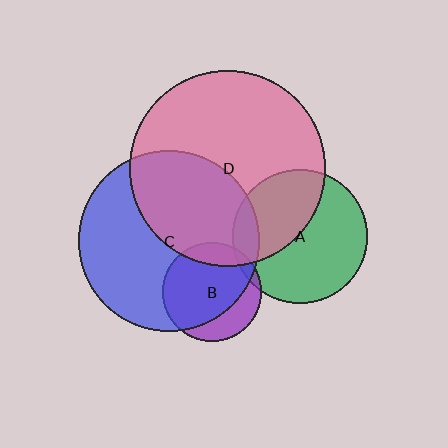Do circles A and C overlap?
Yes.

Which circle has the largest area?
Circle D (pink).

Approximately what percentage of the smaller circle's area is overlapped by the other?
Approximately 10%.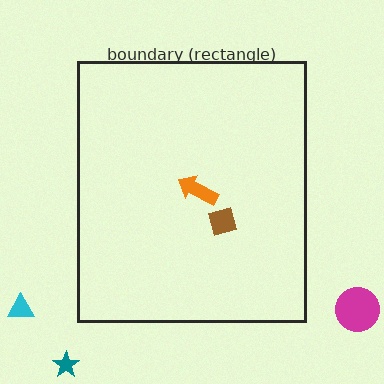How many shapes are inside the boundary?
2 inside, 3 outside.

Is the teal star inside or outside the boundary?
Outside.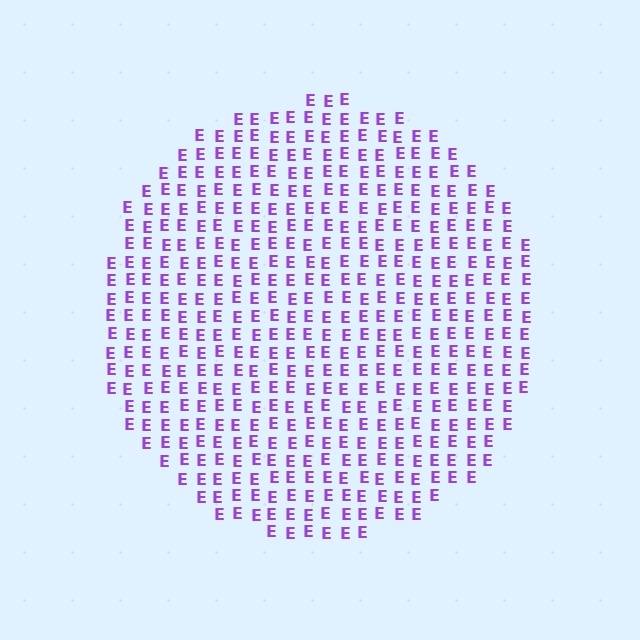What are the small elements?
The small elements are letter E's.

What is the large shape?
The large shape is a circle.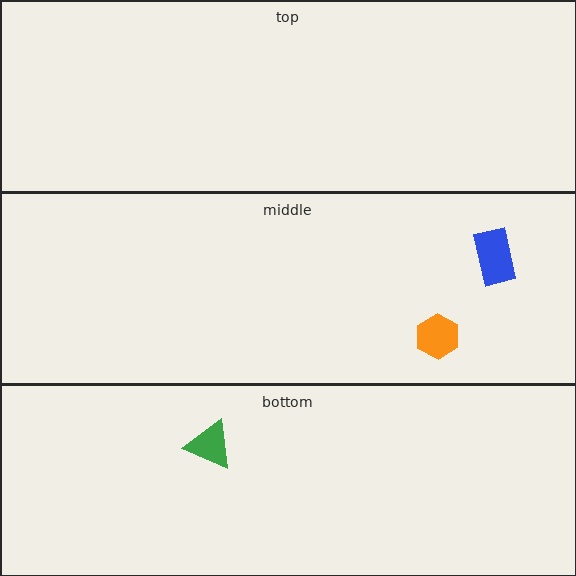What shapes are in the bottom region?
The green triangle.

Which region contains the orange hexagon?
The middle region.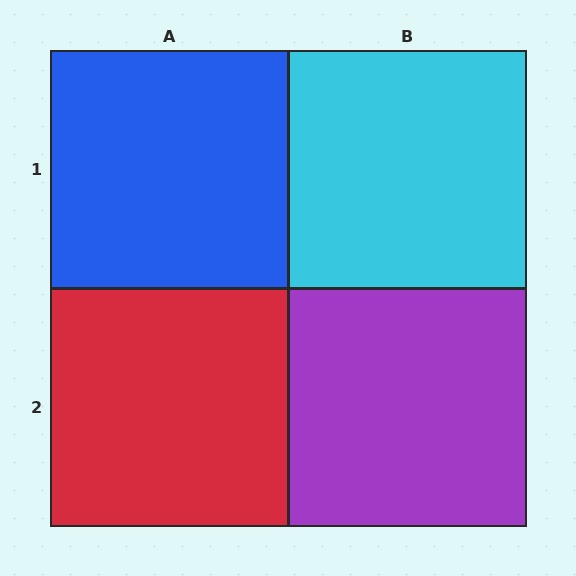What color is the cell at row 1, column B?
Cyan.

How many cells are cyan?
1 cell is cyan.